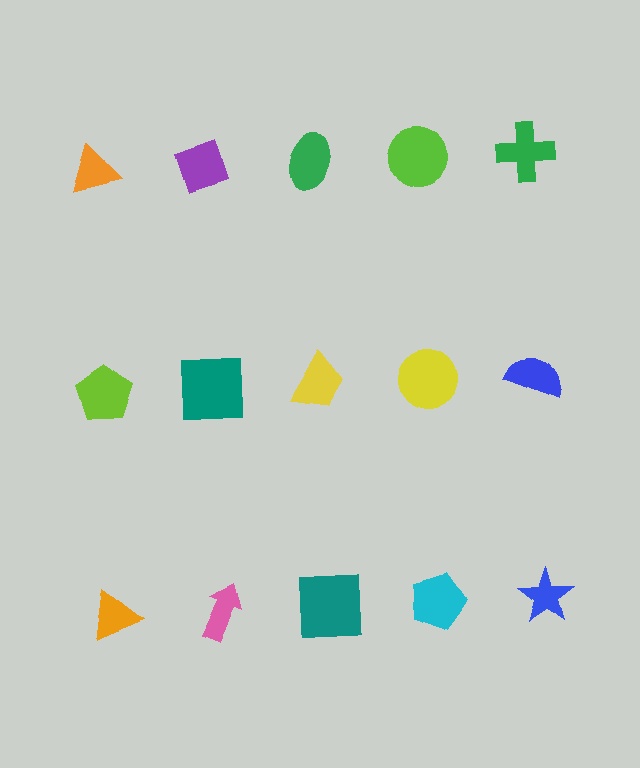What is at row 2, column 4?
A yellow circle.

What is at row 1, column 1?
An orange triangle.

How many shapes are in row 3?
5 shapes.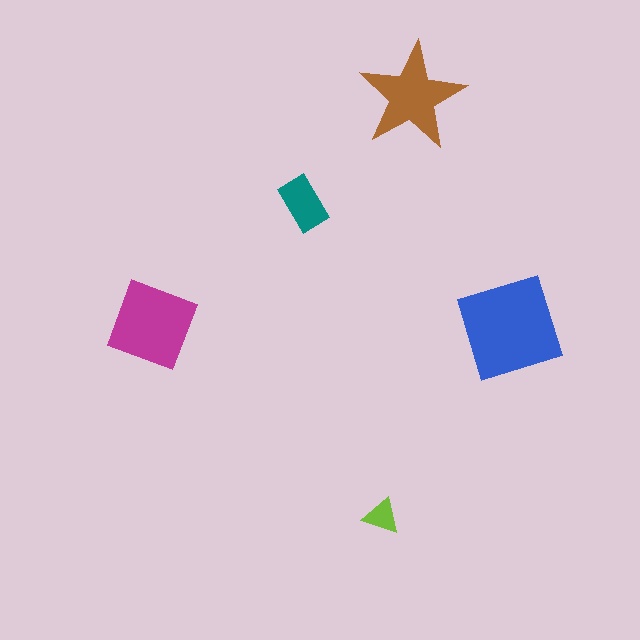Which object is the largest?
The blue square.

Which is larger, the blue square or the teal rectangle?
The blue square.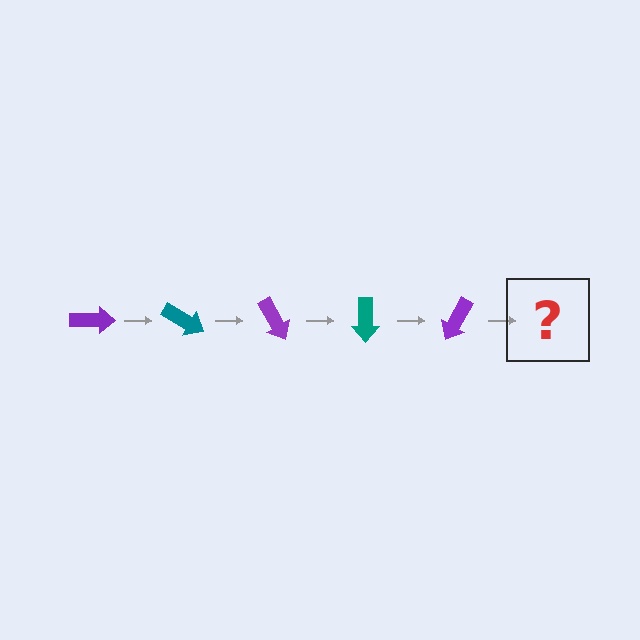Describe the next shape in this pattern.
It should be a teal arrow, rotated 150 degrees from the start.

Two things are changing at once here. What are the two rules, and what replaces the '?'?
The two rules are that it rotates 30 degrees each step and the color cycles through purple and teal. The '?' should be a teal arrow, rotated 150 degrees from the start.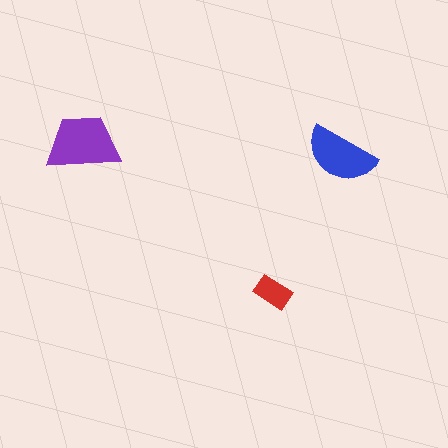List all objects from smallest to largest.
The red rectangle, the blue semicircle, the purple trapezoid.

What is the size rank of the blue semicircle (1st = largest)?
2nd.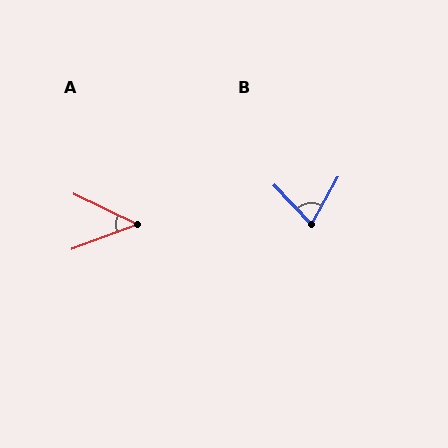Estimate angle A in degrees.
Approximately 46 degrees.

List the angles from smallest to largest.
A (46°), B (72°).